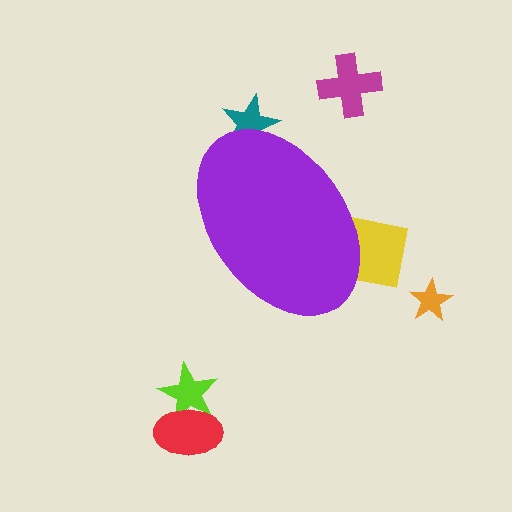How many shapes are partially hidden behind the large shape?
2 shapes are partially hidden.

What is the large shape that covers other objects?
A purple ellipse.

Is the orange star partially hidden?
No, the orange star is fully visible.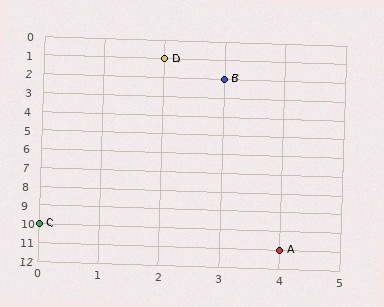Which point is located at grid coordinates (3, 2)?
Point B is at (3, 2).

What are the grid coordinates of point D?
Point D is at grid coordinates (2, 1).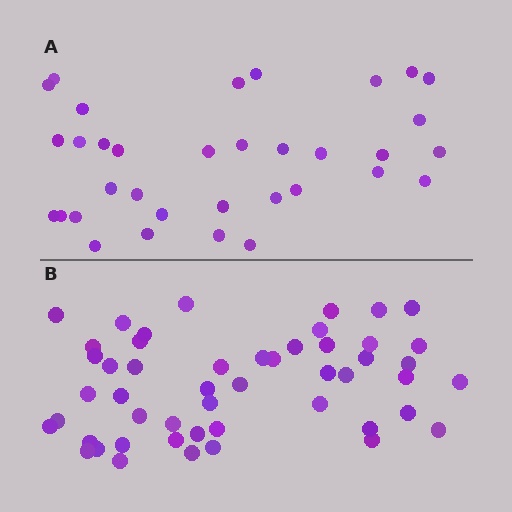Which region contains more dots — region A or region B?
Region B (the bottom region) has more dots.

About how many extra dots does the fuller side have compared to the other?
Region B has approximately 15 more dots than region A.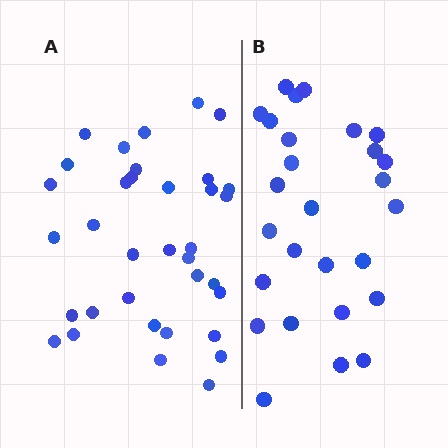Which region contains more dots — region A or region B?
Region A (the left region) has more dots.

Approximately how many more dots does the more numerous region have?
Region A has roughly 8 or so more dots than region B.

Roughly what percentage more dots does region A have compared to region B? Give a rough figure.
About 30% more.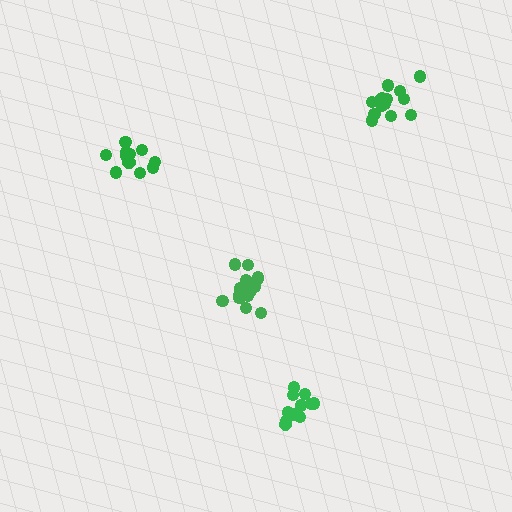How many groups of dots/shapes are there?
There are 4 groups.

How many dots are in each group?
Group 1: 16 dots, Group 2: 12 dots, Group 3: 12 dots, Group 4: 15 dots (55 total).